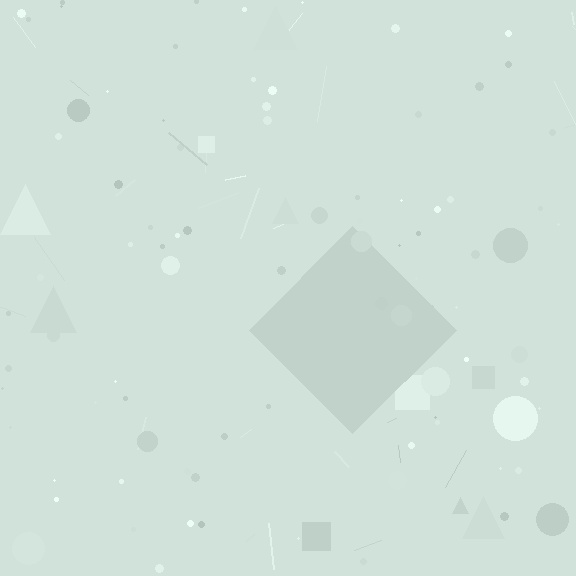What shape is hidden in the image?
A diamond is hidden in the image.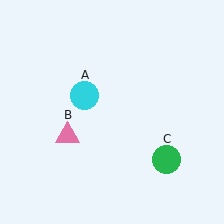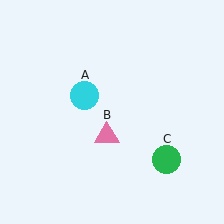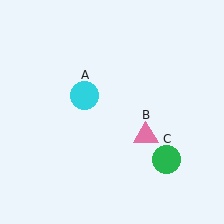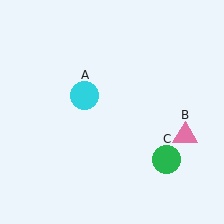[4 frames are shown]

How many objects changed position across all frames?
1 object changed position: pink triangle (object B).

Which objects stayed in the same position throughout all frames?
Cyan circle (object A) and green circle (object C) remained stationary.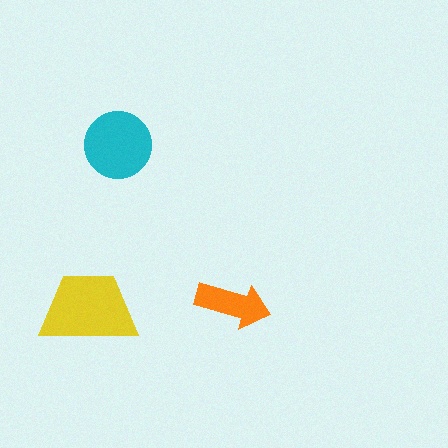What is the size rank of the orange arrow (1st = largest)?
3rd.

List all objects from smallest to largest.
The orange arrow, the cyan circle, the yellow trapezoid.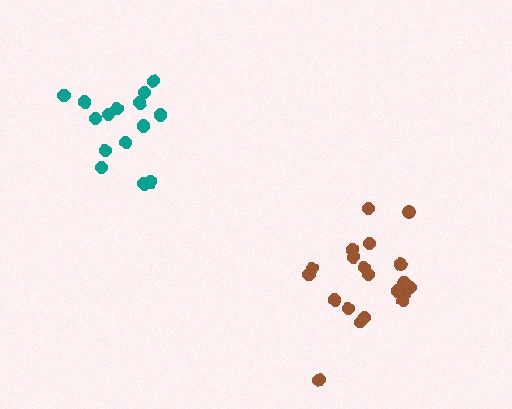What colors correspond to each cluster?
The clusters are colored: brown, teal.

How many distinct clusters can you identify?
There are 2 distinct clusters.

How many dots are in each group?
Group 1: 20 dots, Group 2: 15 dots (35 total).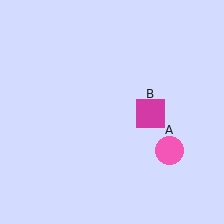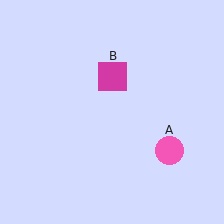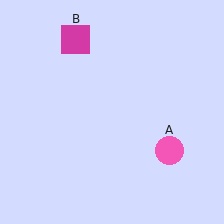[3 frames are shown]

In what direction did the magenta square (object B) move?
The magenta square (object B) moved up and to the left.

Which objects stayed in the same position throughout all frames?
Pink circle (object A) remained stationary.